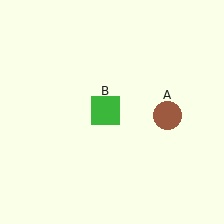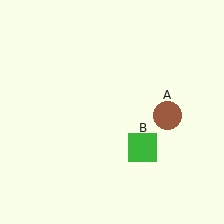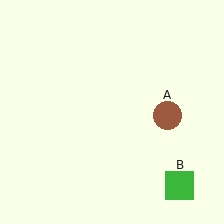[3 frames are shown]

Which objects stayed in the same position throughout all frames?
Brown circle (object A) remained stationary.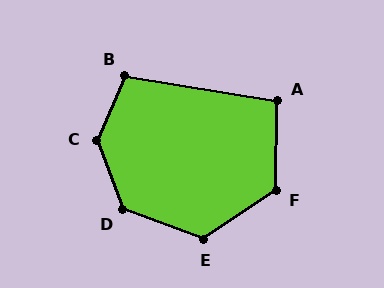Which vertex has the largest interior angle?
C, at approximately 136 degrees.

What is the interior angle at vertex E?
Approximately 126 degrees (obtuse).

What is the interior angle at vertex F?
Approximately 125 degrees (obtuse).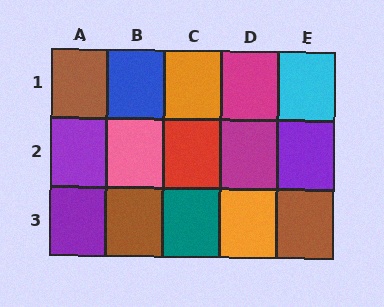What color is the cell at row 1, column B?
Blue.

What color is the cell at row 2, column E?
Purple.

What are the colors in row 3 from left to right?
Purple, brown, teal, orange, brown.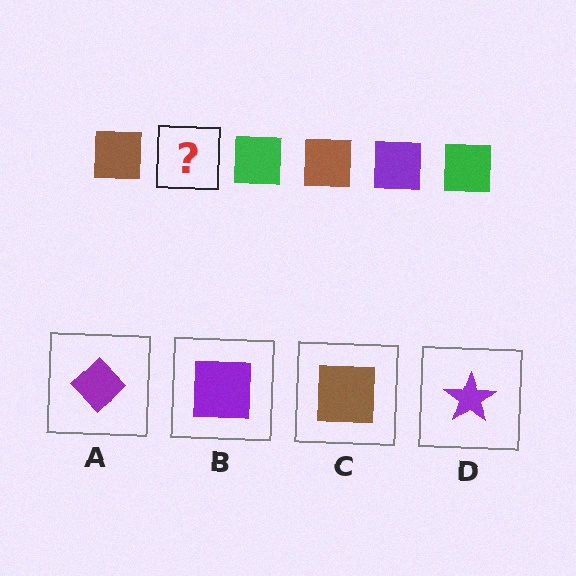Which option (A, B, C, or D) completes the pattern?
B.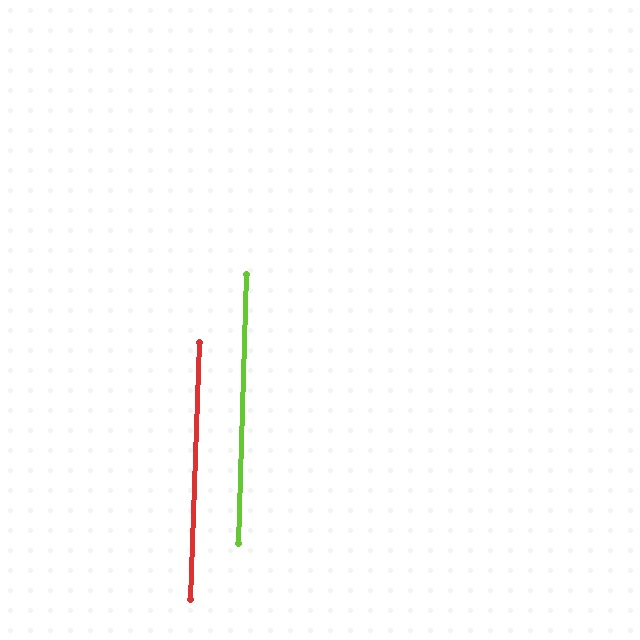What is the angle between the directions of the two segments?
Approximately 0 degrees.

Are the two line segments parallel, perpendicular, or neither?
Parallel — their directions differ by only 0.3°.